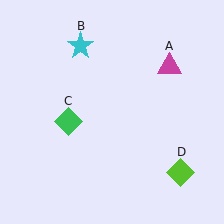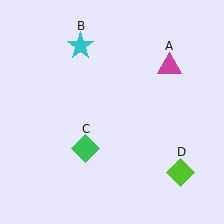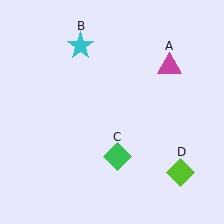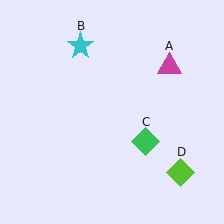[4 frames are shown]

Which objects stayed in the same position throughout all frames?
Magenta triangle (object A) and cyan star (object B) and lime diamond (object D) remained stationary.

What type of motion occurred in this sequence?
The green diamond (object C) rotated counterclockwise around the center of the scene.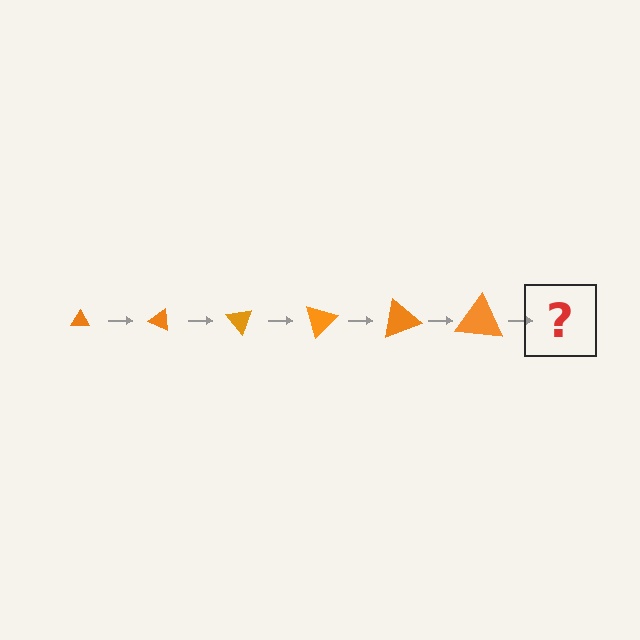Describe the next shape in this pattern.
It should be a triangle, larger than the previous one and rotated 150 degrees from the start.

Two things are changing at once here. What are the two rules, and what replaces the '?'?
The two rules are that the triangle grows larger each step and it rotates 25 degrees each step. The '?' should be a triangle, larger than the previous one and rotated 150 degrees from the start.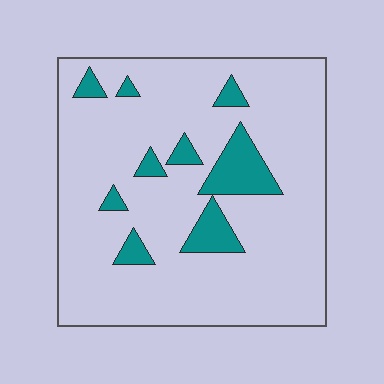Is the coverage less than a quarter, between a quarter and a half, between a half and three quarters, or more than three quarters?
Less than a quarter.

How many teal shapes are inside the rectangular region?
9.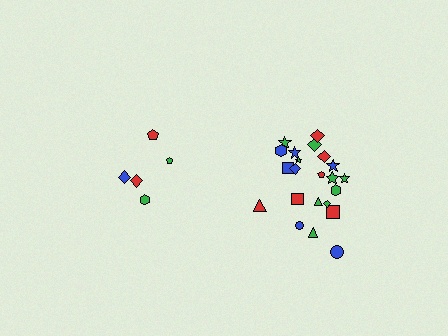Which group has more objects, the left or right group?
The right group.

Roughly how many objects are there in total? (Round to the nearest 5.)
Roughly 25 objects in total.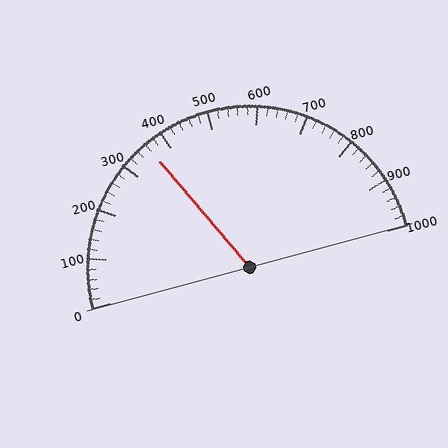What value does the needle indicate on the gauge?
The needle indicates approximately 360.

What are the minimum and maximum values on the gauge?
The gauge ranges from 0 to 1000.